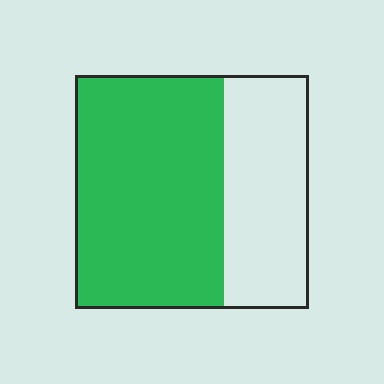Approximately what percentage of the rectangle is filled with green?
Approximately 65%.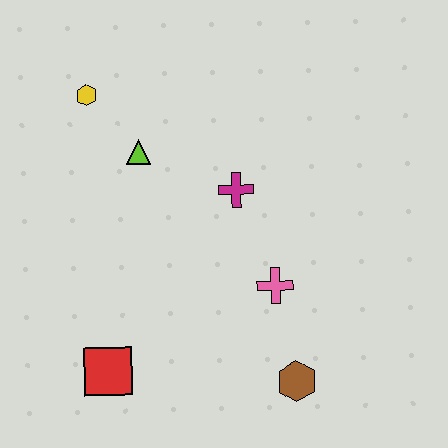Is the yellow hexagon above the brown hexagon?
Yes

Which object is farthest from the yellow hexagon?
The brown hexagon is farthest from the yellow hexagon.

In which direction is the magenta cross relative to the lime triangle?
The magenta cross is to the right of the lime triangle.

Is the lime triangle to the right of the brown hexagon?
No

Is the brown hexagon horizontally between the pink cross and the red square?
No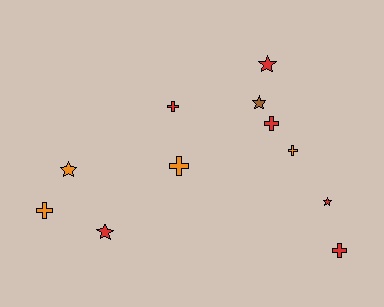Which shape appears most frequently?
Cross, with 6 objects.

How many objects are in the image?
There are 11 objects.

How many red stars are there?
There are 3 red stars.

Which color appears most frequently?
Red, with 6 objects.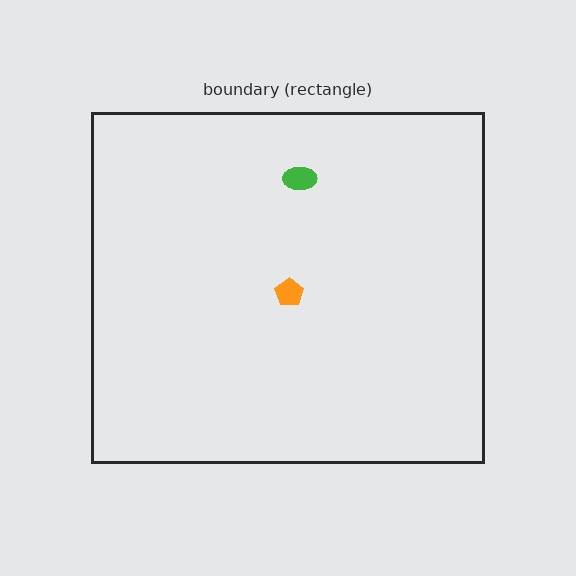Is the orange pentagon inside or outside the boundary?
Inside.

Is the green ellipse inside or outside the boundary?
Inside.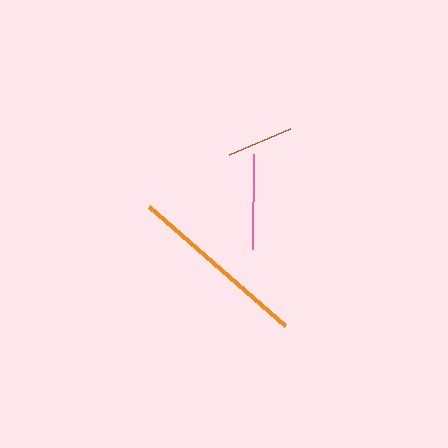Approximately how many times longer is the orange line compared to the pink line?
The orange line is approximately 1.9 times the length of the pink line.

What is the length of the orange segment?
The orange segment is approximately 181 pixels long.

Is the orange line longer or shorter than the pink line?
The orange line is longer than the pink line.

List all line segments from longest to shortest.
From longest to shortest: orange, pink, brown.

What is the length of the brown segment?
The brown segment is approximately 66 pixels long.